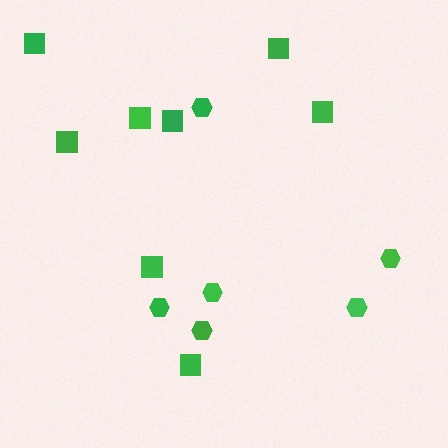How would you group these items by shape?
There are 2 groups: one group of squares (8) and one group of hexagons (6).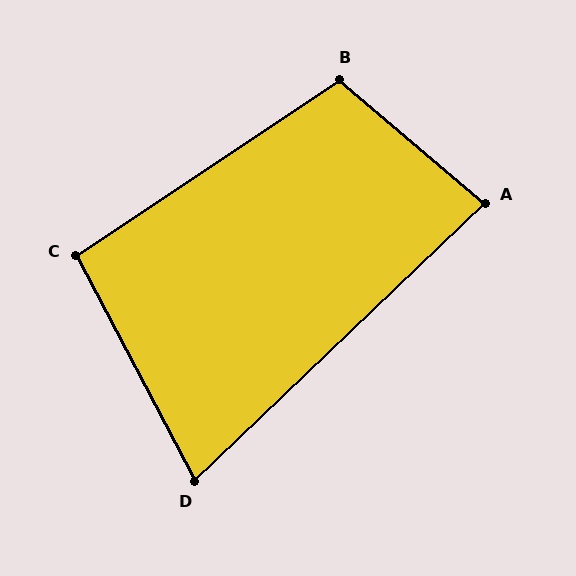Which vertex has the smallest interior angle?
D, at approximately 74 degrees.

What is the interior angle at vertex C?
Approximately 96 degrees (obtuse).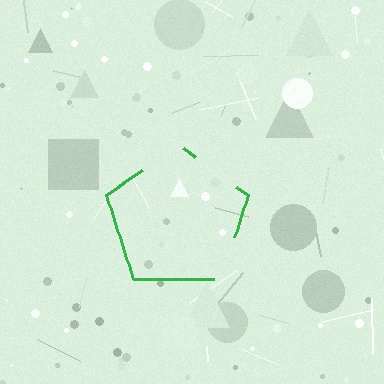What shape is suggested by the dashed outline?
The dashed outline suggests a pentagon.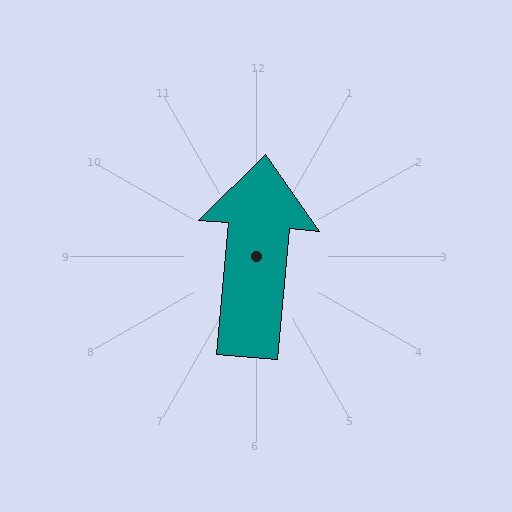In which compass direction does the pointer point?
North.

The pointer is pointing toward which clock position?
Roughly 12 o'clock.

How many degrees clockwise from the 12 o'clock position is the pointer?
Approximately 5 degrees.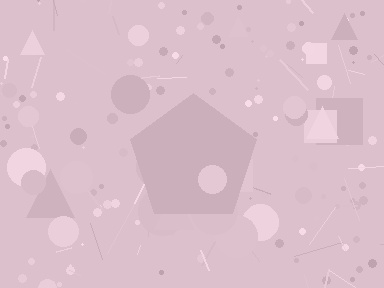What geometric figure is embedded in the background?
A pentagon is embedded in the background.